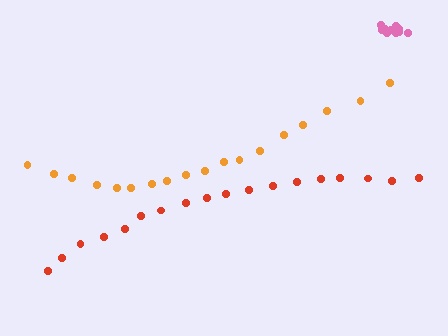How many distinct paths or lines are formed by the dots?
There are 3 distinct paths.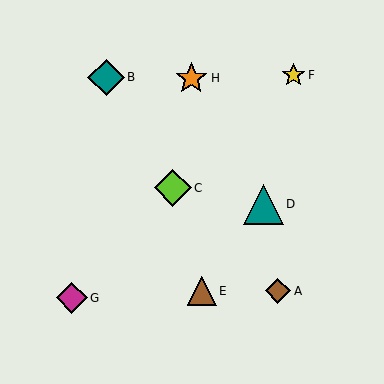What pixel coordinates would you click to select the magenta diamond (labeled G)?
Click at (72, 298) to select the magenta diamond G.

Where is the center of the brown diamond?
The center of the brown diamond is at (278, 291).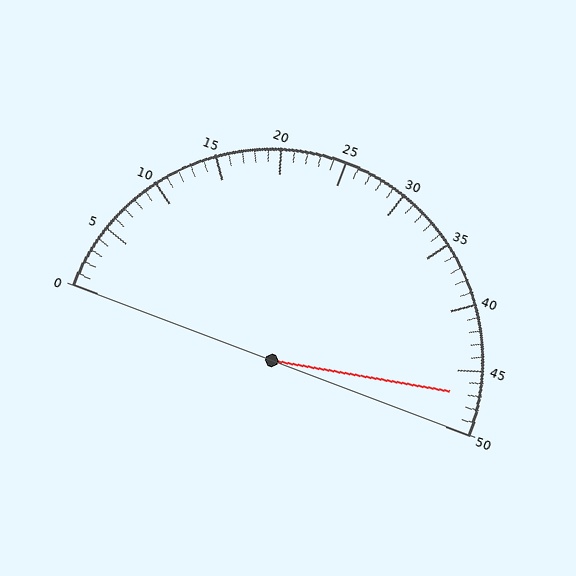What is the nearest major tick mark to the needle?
The nearest major tick mark is 45.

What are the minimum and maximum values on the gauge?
The gauge ranges from 0 to 50.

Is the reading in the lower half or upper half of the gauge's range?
The reading is in the upper half of the range (0 to 50).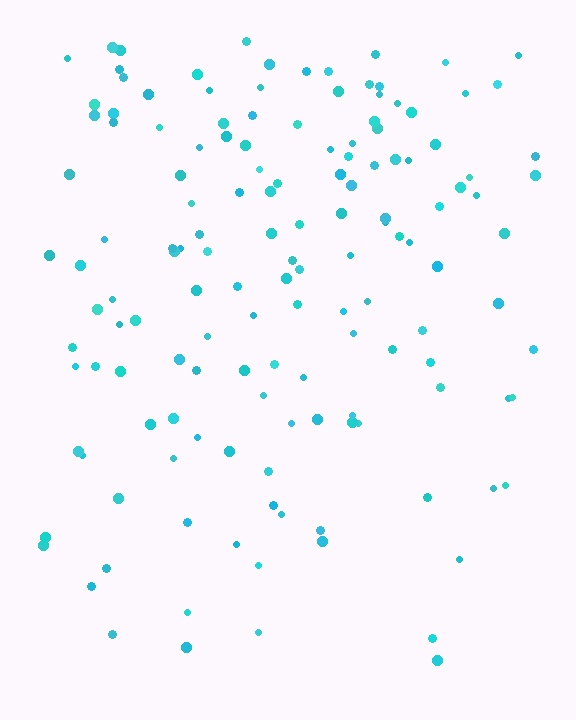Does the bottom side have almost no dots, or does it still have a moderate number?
Still a moderate number, just noticeably fewer than the top.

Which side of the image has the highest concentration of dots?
The top.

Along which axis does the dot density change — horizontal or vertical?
Vertical.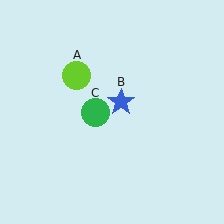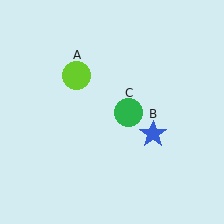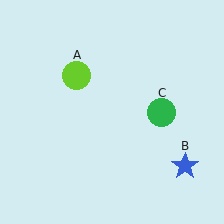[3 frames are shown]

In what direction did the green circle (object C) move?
The green circle (object C) moved right.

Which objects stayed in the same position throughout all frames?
Lime circle (object A) remained stationary.